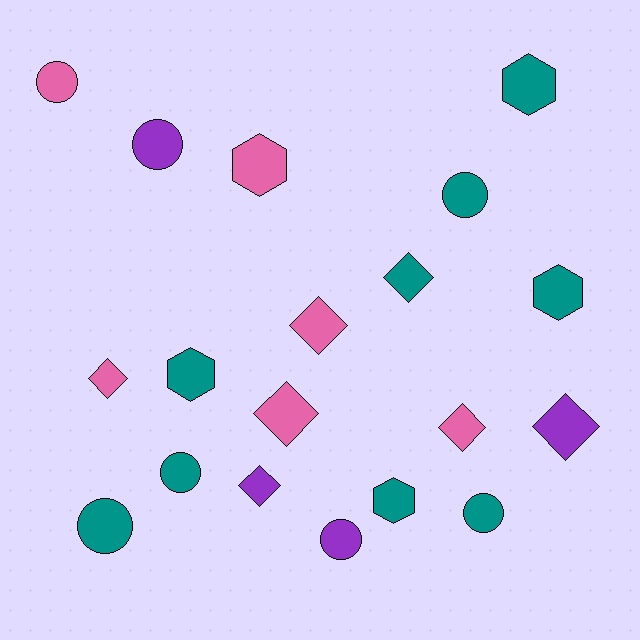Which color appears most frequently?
Teal, with 9 objects.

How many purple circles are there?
There are 2 purple circles.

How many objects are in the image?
There are 19 objects.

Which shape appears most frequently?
Diamond, with 7 objects.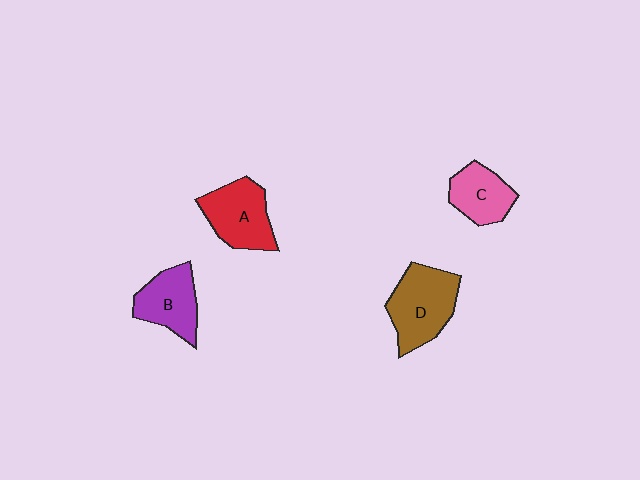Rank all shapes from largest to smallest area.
From largest to smallest: D (brown), A (red), B (purple), C (pink).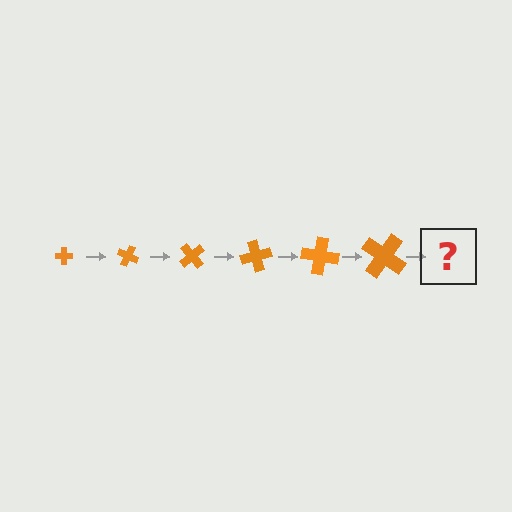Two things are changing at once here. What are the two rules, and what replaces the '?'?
The two rules are that the cross grows larger each step and it rotates 25 degrees each step. The '?' should be a cross, larger than the previous one and rotated 150 degrees from the start.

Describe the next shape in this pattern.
It should be a cross, larger than the previous one and rotated 150 degrees from the start.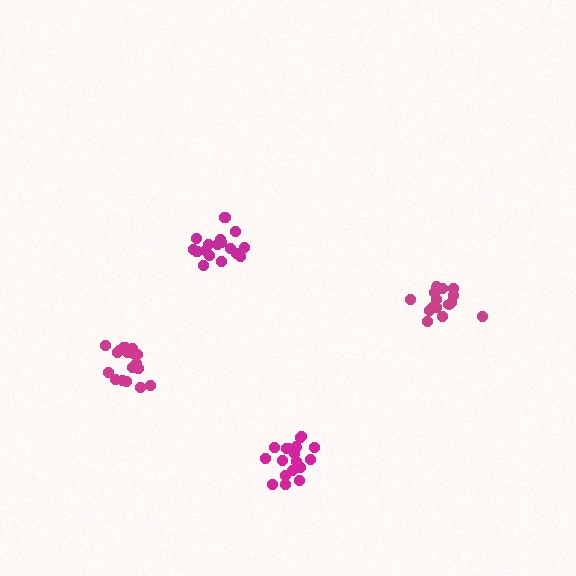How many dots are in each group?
Group 1: 15 dots, Group 2: 18 dots, Group 3: 19 dots, Group 4: 19 dots (71 total).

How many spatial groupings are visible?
There are 4 spatial groupings.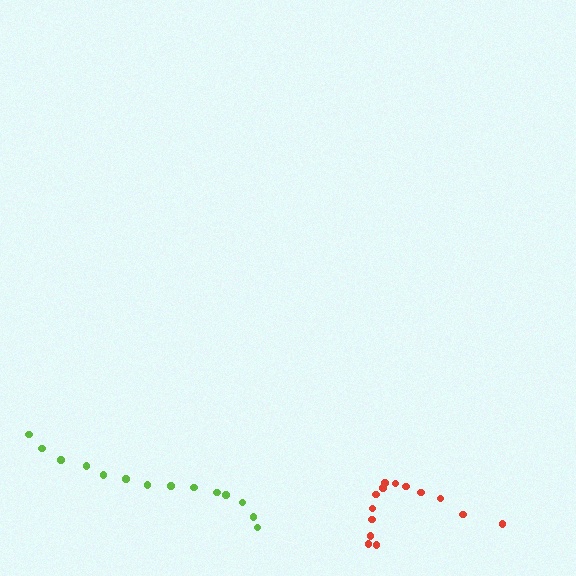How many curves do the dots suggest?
There are 2 distinct paths.